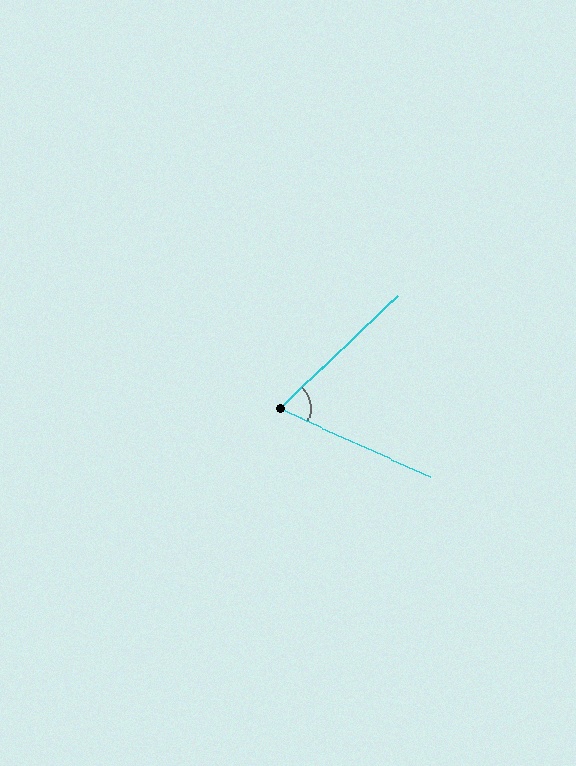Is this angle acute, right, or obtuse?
It is acute.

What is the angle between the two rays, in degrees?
Approximately 68 degrees.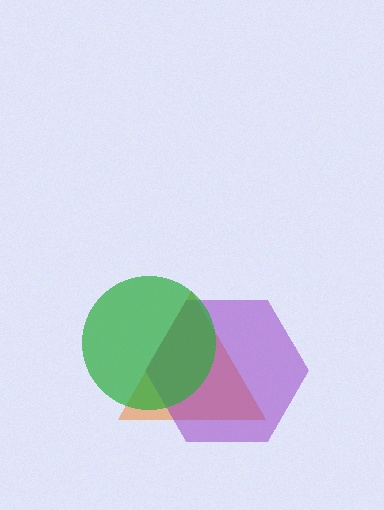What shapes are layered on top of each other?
The layered shapes are: an orange triangle, a purple hexagon, a green circle.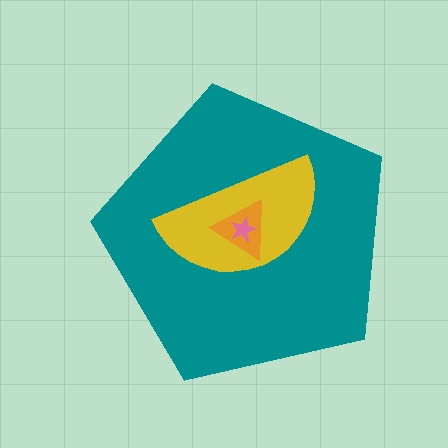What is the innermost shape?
The pink star.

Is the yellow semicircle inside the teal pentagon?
Yes.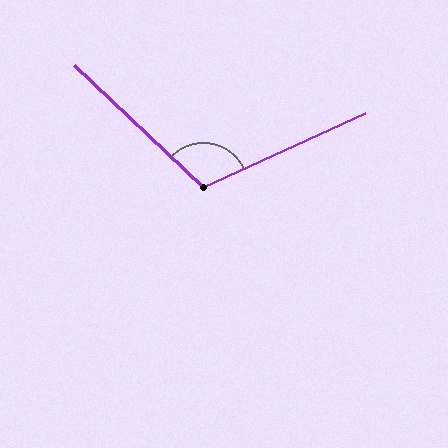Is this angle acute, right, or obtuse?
It is obtuse.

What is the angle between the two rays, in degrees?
Approximately 112 degrees.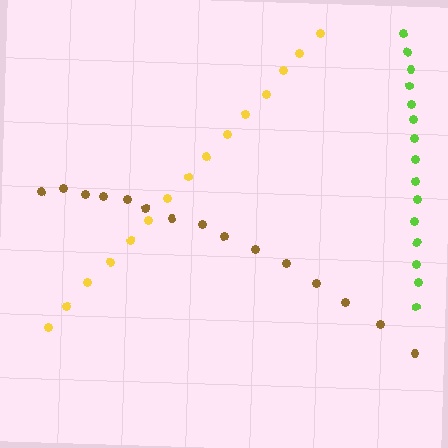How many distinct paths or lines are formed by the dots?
There are 3 distinct paths.